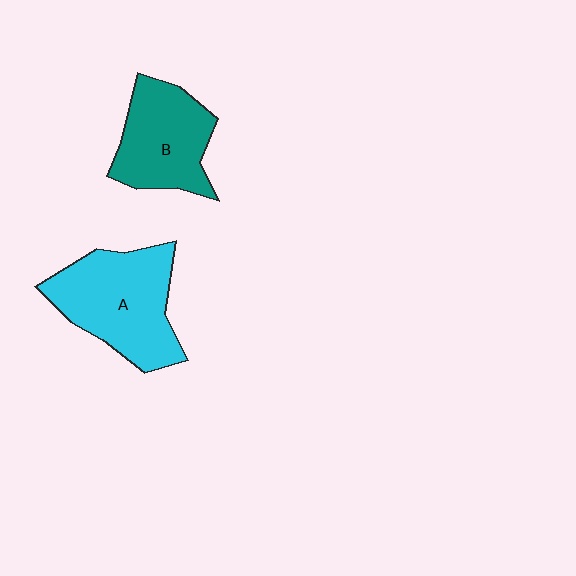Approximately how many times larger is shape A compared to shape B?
Approximately 1.3 times.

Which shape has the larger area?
Shape A (cyan).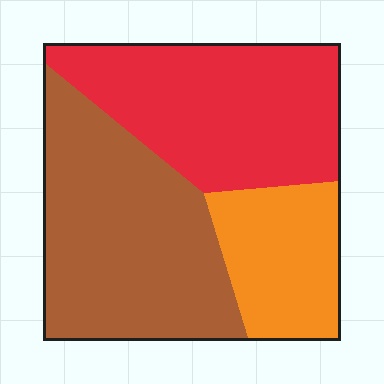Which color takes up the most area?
Brown, at roughly 40%.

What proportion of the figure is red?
Red takes up about three eighths (3/8) of the figure.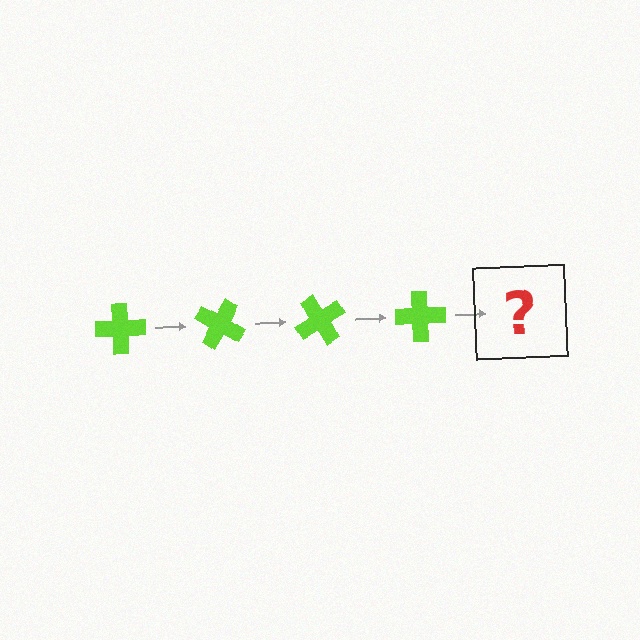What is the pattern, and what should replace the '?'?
The pattern is that the cross rotates 30 degrees each step. The '?' should be a lime cross rotated 120 degrees.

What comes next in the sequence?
The next element should be a lime cross rotated 120 degrees.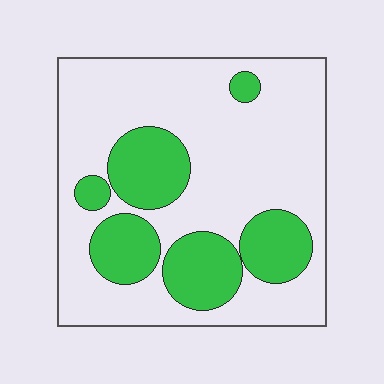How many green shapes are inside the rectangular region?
6.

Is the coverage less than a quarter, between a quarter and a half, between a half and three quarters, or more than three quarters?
Between a quarter and a half.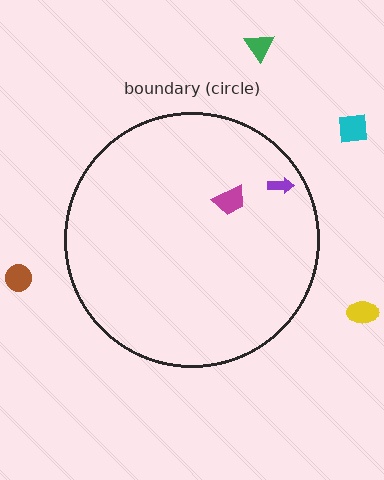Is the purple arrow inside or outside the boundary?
Inside.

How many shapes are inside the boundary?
2 inside, 4 outside.